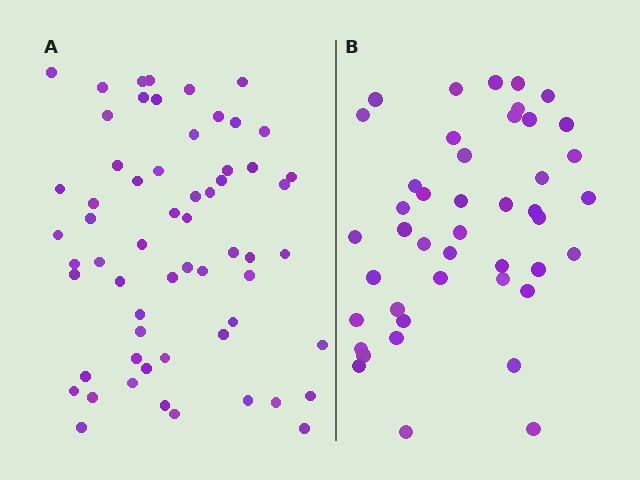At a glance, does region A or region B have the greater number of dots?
Region A (the left region) has more dots.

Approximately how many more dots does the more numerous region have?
Region A has approximately 15 more dots than region B.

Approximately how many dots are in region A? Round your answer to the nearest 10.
About 60 dots.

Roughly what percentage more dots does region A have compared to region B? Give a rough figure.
About 35% more.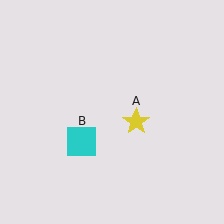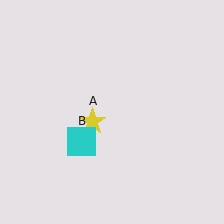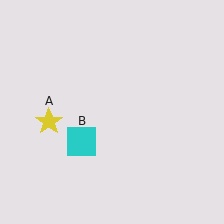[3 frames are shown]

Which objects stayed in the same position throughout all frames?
Cyan square (object B) remained stationary.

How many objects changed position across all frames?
1 object changed position: yellow star (object A).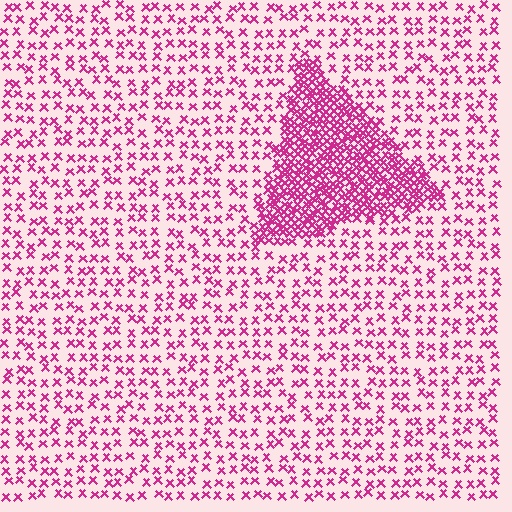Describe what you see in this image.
The image contains small magenta elements arranged at two different densities. A triangle-shaped region is visible where the elements are more densely packed than the surrounding area.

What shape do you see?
I see a triangle.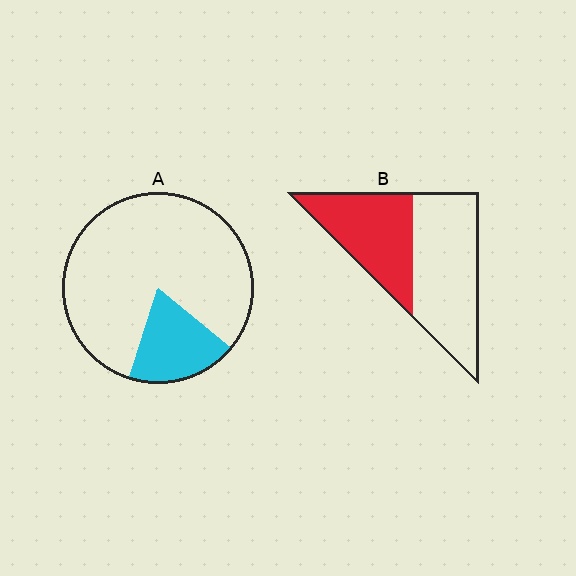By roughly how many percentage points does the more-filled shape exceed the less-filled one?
By roughly 25 percentage points (B over A).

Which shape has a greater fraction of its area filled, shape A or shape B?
Shape B.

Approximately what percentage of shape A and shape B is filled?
A is approximately 20% and B is approximately 45%.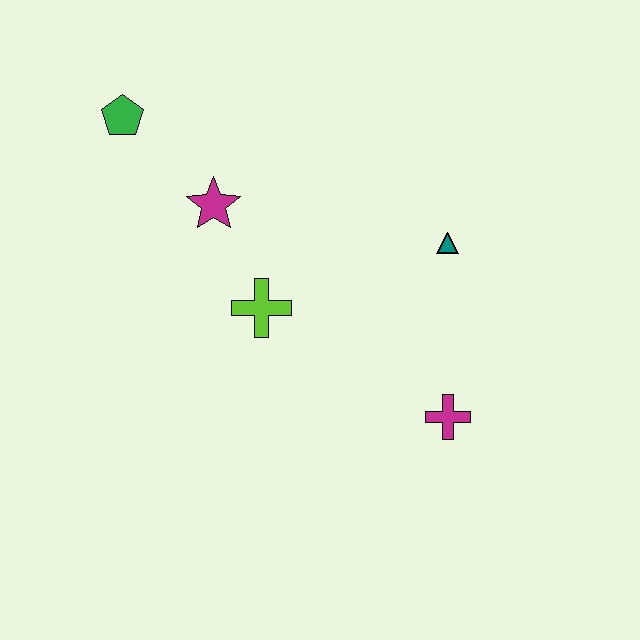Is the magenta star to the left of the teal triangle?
Yes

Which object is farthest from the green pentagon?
The magenta cross is farthest from the green pentagon.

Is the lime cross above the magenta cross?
Yes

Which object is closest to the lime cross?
The magenta star is closest to the lime cross.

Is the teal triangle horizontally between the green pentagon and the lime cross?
No